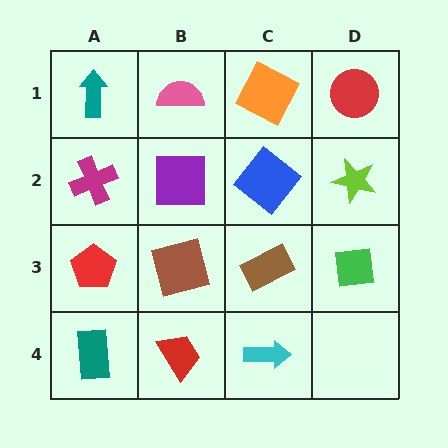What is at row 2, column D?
A lime star.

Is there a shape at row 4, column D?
No, that cell is empty.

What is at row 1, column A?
A teal arrow.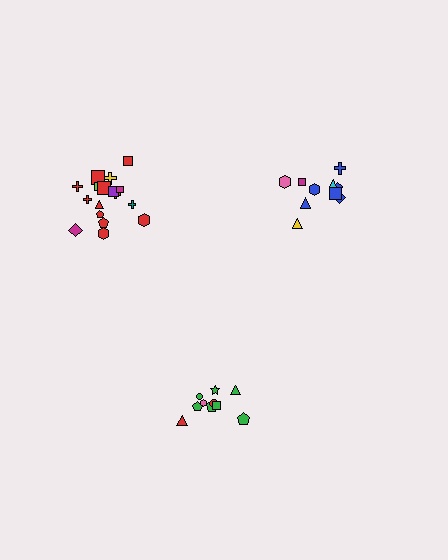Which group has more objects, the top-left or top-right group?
The top-left group.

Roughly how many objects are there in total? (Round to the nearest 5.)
Roughly 40 objects in total.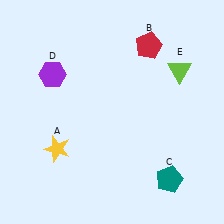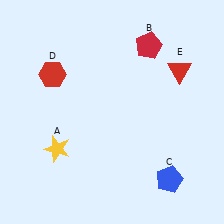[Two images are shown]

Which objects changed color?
C changed from teal to blue. D changed from purple to red. E changed from lime to red.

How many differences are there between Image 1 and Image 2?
There are 3 differences between the two images.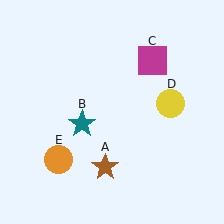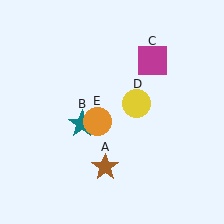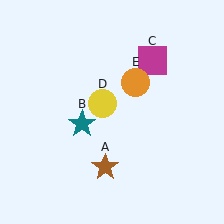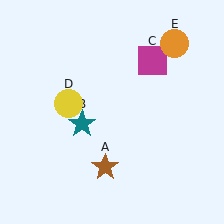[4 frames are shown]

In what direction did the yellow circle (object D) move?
The yellow circle (object D) moved left.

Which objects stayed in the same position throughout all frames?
Brown star (object A) and teal star (object B) and magenta square (object C) remained stationary.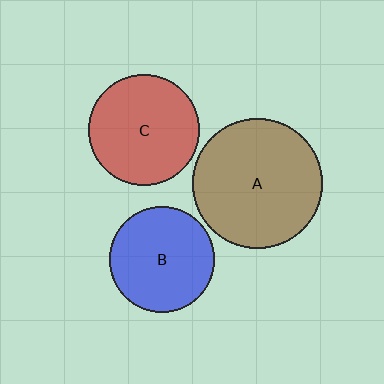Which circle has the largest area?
Circle A (brown).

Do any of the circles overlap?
No, none of the circles overlap.